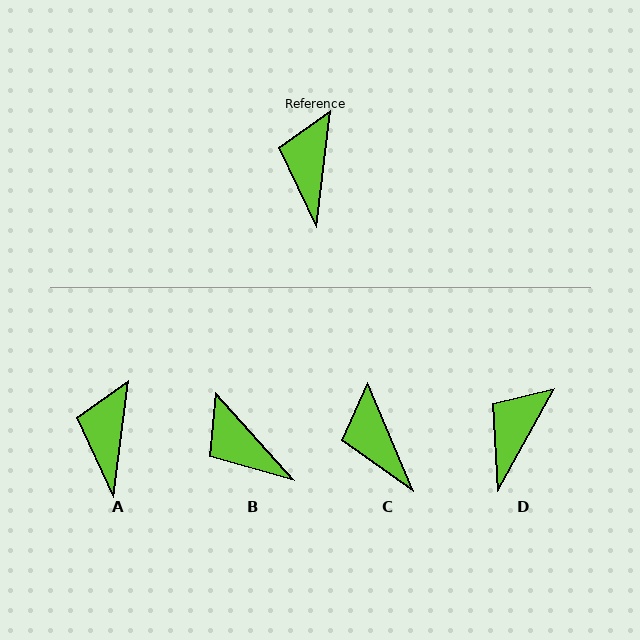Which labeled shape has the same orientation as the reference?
A.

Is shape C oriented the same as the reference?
No, it is off by about 30 degrees.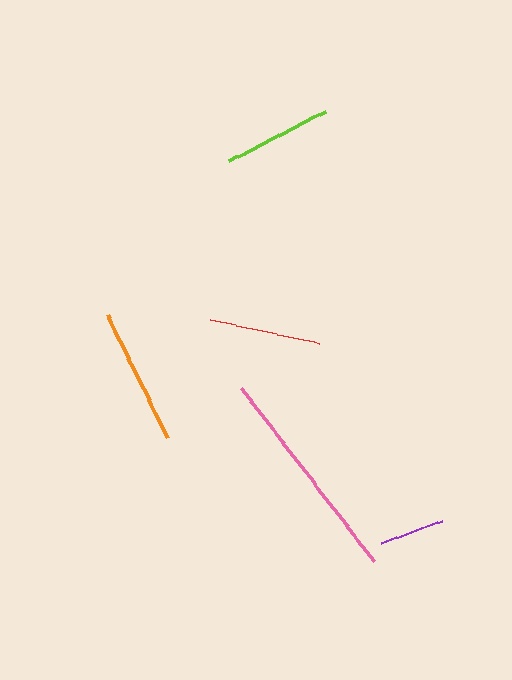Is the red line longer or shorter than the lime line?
The red line is longer than the lime line.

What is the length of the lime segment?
The lime segment is approximately 109 pixels long.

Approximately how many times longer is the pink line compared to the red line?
The pink line is approximately 2.0 times the length of the red line.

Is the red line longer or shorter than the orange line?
The orange line is longer than the red line.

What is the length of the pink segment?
The pink segment is approximately 218 pixels long.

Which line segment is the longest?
The pink line is the longest at approximately 218 pixels.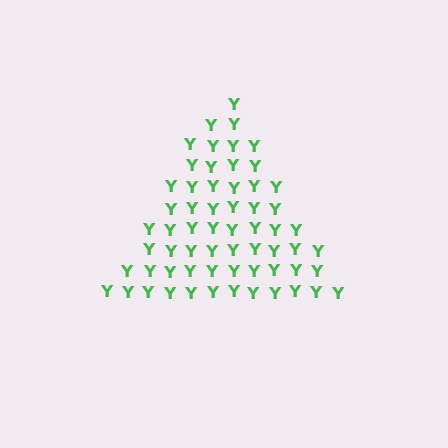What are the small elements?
The small elements are letter Y's.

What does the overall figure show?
The overall figure shows a triangle.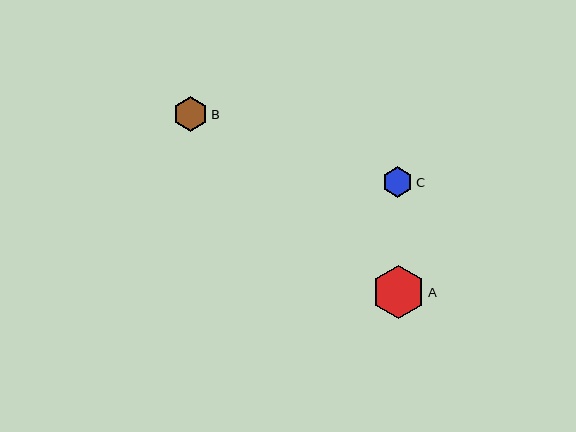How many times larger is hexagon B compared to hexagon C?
Hexagon B is approximately 1.2 times the size of hexagon C.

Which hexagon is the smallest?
Hexagon C is the smallest with a size of approximately 31 pixels.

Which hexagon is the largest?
Hexagon A is the largest with a size of approximately 53 pixels.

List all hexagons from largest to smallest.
From largest to smallest: A, B, C.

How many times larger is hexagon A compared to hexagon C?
Hexagon A is approximately 1.7 times the size of hexagon C.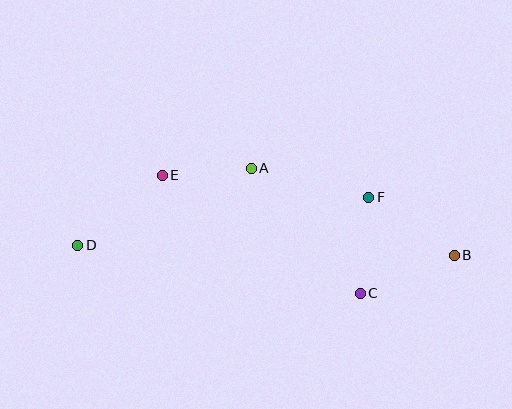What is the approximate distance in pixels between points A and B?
The distance between A and B is approximately 221 pixels.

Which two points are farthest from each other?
Points B and D are farthest from each other.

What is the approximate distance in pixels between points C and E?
The distance between C and E is approximately 231 pixels.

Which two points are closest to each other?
Points A and E are closest to each other.